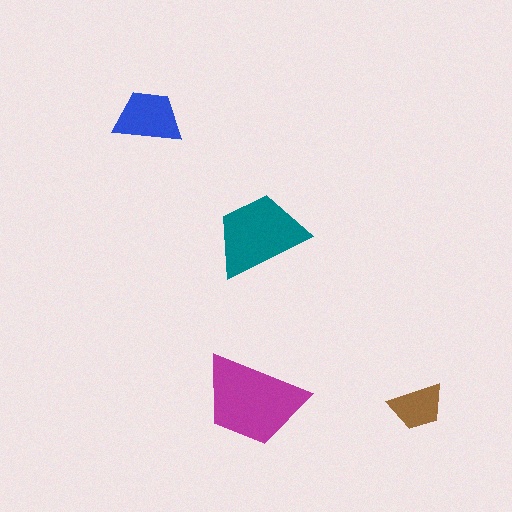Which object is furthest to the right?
The brown trapezoid is rightmost.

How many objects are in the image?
There are 4 objects in the image.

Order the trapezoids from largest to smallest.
the magenta one, the teal one, the blue one, the brown one.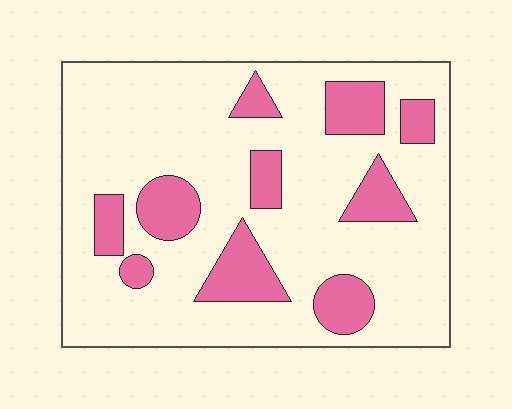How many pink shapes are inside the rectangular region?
10.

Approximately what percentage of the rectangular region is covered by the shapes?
Approximately 20%.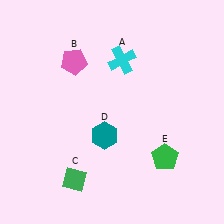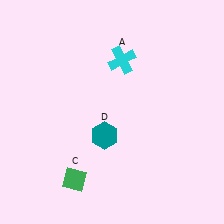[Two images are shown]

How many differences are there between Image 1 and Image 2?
There are 2 differences between the two images.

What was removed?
The green pentagon (E), the pink pentagon (B) were removed in Image 2.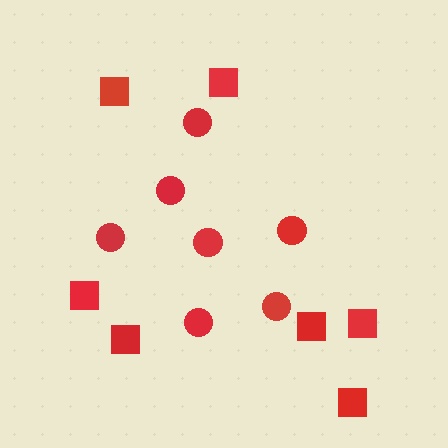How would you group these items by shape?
There are 2 groups: one group of circles (7) and one group of squares (7).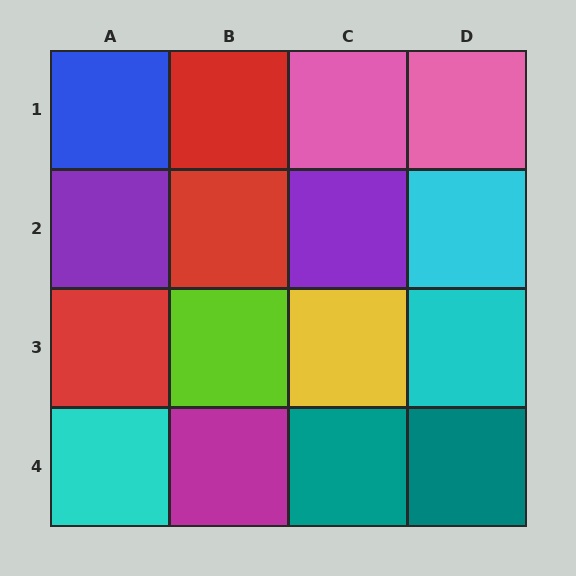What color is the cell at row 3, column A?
Red.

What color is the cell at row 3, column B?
Lime.